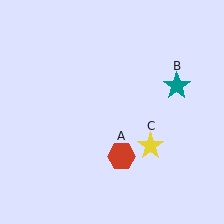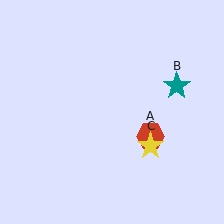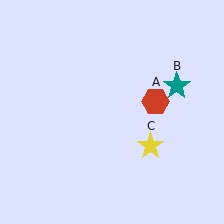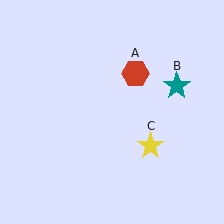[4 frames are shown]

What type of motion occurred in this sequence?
The red hexagon (object A) rotated counterclockwise around the center of the scene.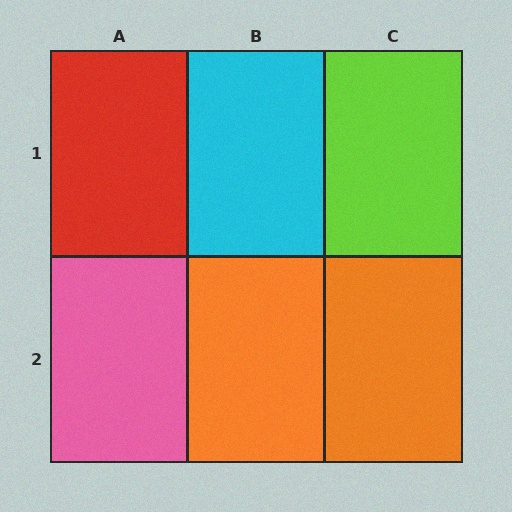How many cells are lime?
1 cell is lime.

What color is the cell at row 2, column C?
Orange.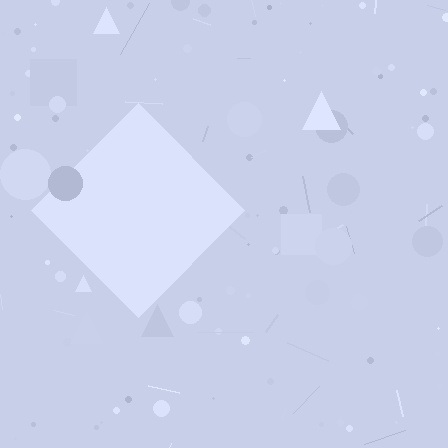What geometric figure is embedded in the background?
A diamond is embedded in the background.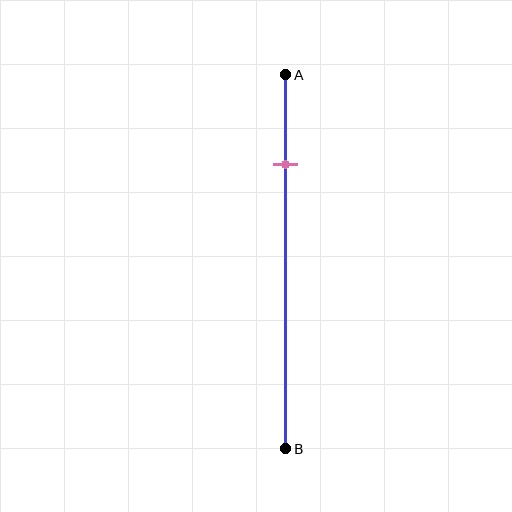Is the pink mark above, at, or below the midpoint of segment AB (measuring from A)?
The pink mark is above the midpoint of segment AB.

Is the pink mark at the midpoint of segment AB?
No, the mark is at about 25% from A, not at the 50% midpoint.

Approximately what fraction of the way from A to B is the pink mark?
The pink mark is approximately 25% of the way from A to B.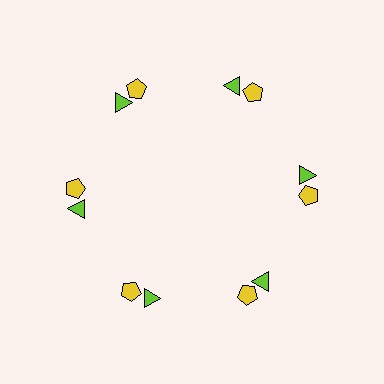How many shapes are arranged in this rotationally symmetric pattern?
There are 12 shapes, arranged in 6 groups of 2.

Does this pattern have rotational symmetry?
Yes, this pattern has 6-fold rotational symmetry. It looks the same after rotating 60 degrees around the center.